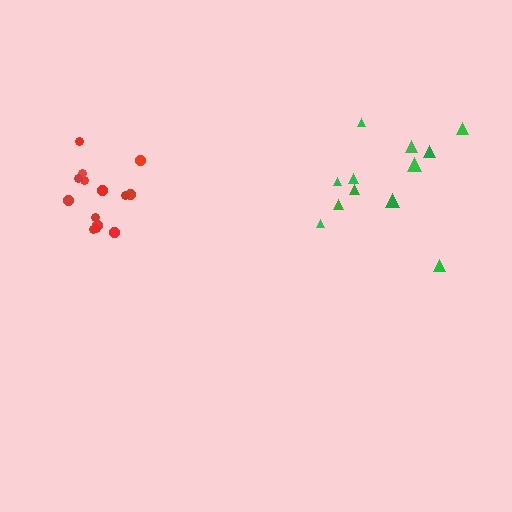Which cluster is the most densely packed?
Red.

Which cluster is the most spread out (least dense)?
Green.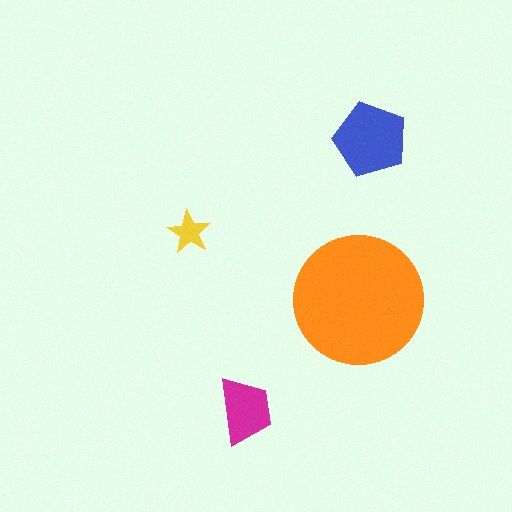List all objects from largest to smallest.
The orange circle, the blue pentagon, the magenta trapezoid, the yellow star.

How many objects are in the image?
There are 4 objects in the image.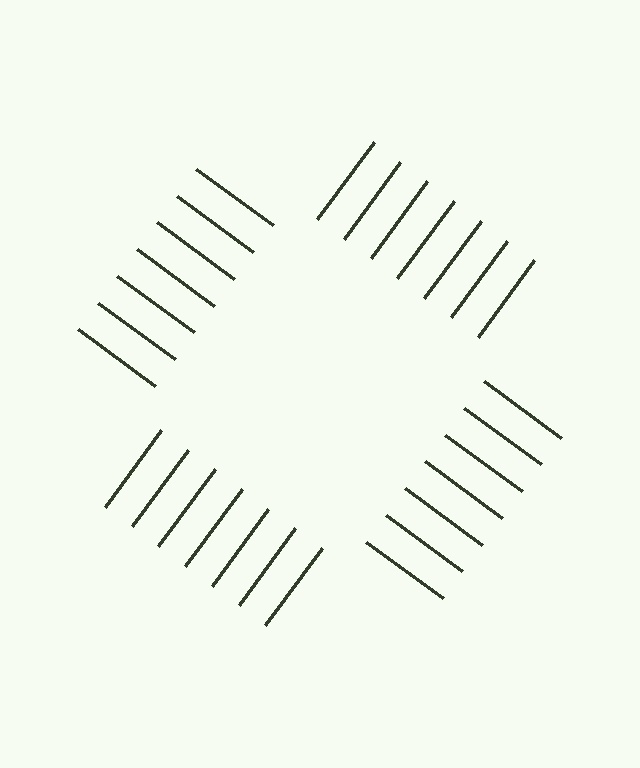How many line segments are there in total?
28 — 7 along each of the 4 edges.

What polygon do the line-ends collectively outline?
An illusory square — the line segments terminate on its edges but no continuous stroke is drawn.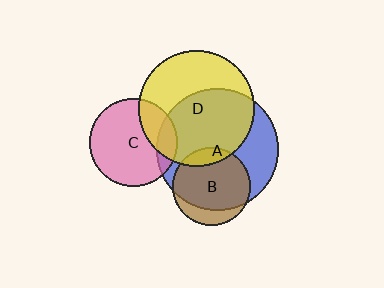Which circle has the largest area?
Circle A (blue).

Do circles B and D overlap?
Yes.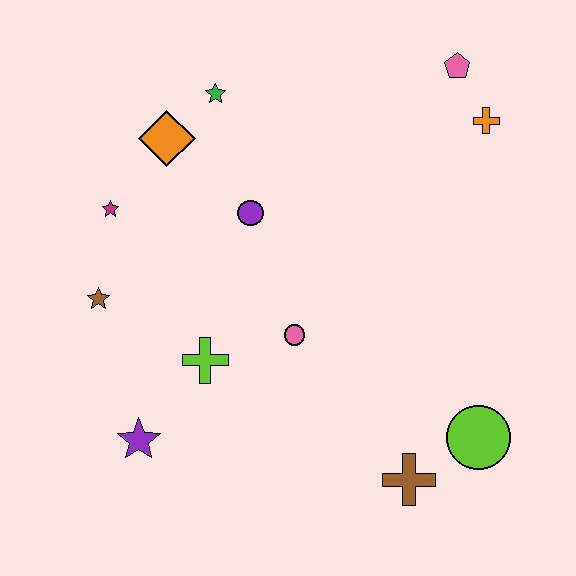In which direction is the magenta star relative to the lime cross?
The magenta star is above the lime cross.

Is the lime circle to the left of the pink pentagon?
No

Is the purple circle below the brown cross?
No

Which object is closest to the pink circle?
The lime cross is closest to the pink circle.